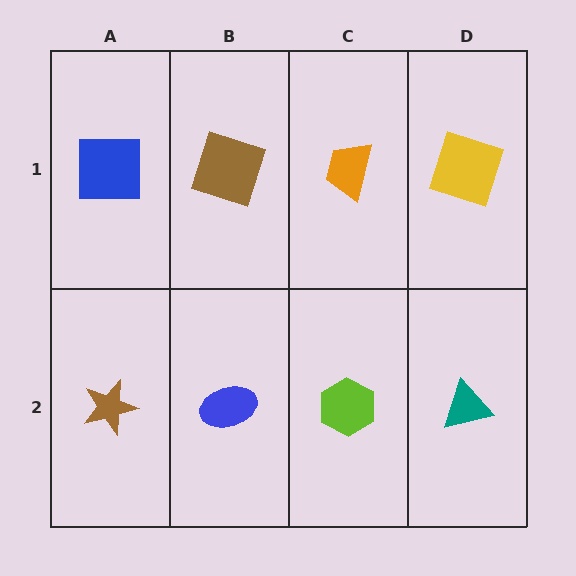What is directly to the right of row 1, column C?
A yellow square.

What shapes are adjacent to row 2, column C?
An orange trapezoid (row 1, column C), a blue ellipse (row 2, column B), a teal triangle (row 2, column D).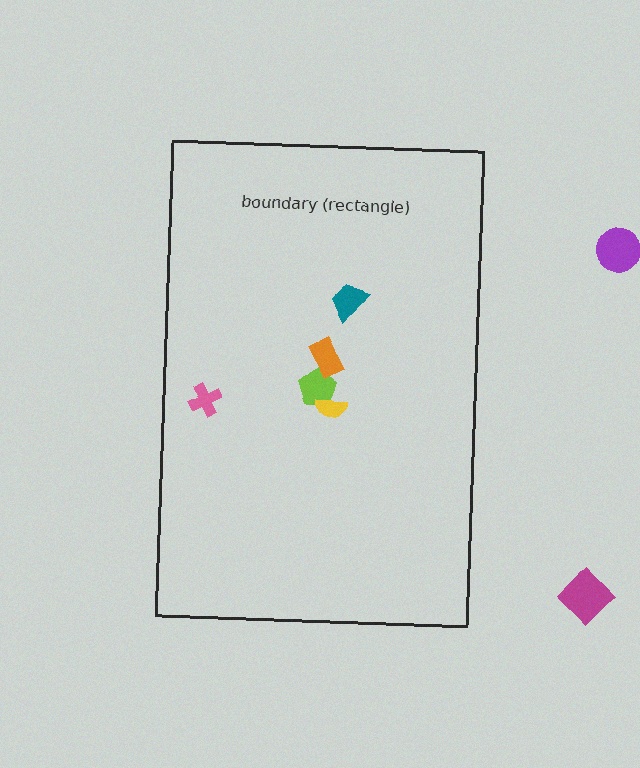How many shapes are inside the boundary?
5 inside, 2 outside.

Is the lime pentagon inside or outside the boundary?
Inside.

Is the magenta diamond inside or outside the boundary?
Outside.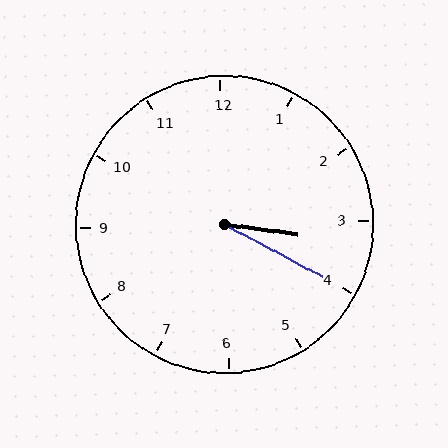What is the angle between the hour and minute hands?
Approximately 20 degrees.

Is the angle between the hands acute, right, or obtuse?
It is acute.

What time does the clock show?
3:20.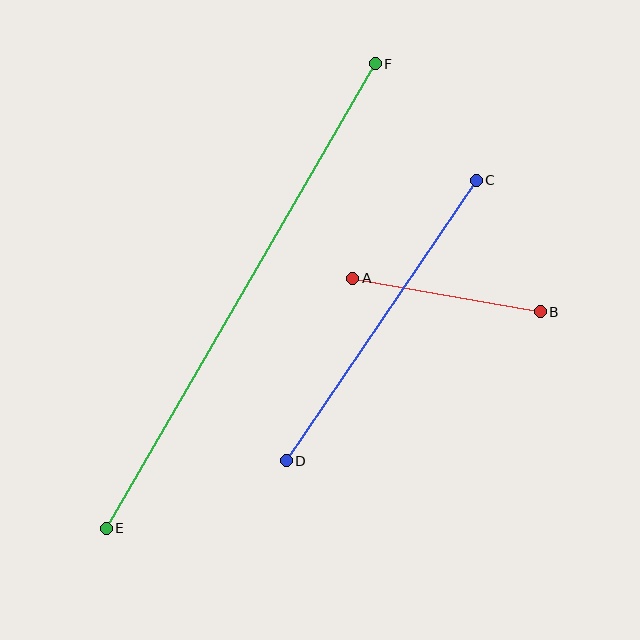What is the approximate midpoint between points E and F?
The midpoint is at approximately (241, 296) pixels.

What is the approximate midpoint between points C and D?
The midpoint is at approximately (381, 320) pixels.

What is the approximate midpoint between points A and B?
The midpoint is at approximately (447, 295) pixels.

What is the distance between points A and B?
The distance is approximately 191 pixels.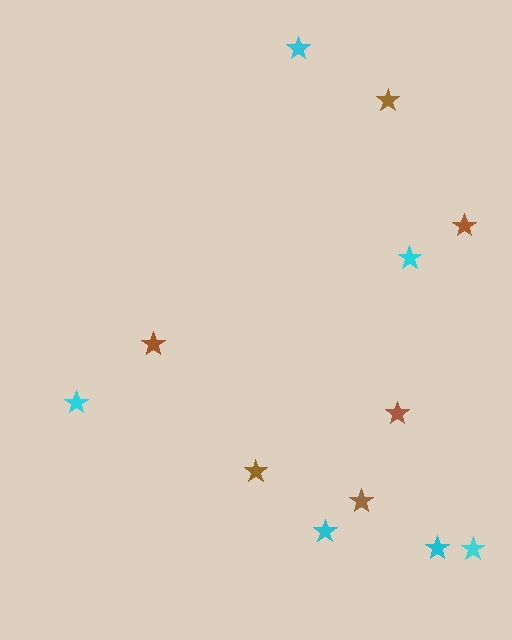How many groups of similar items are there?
There are 2 groups: one group of cyan stars (6) and one group of brown stars (6).